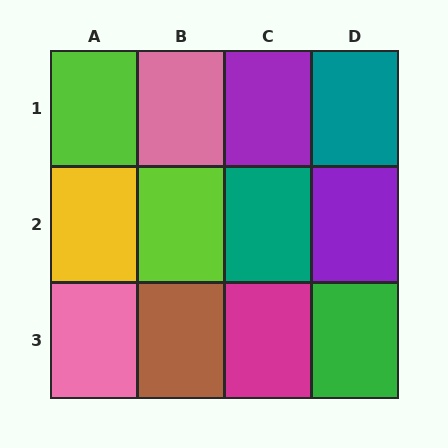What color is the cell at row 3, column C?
Magenta.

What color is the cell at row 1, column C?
Purple.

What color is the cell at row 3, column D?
Green.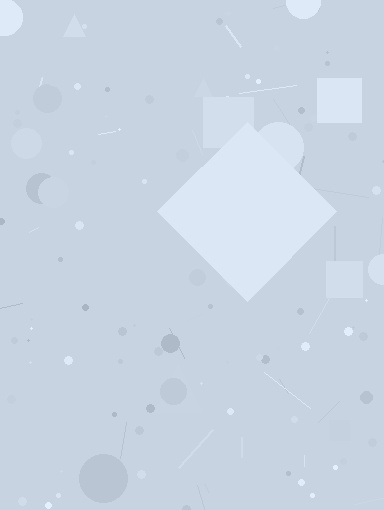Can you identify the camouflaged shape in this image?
The camouflaged shape is a diamond.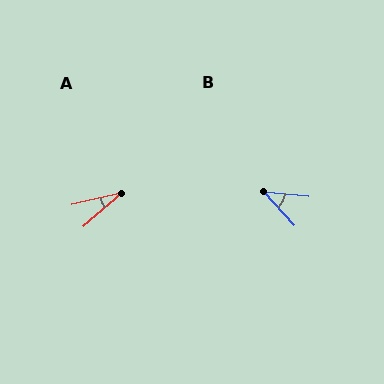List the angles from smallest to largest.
A (27°), B (42°).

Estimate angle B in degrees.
Approximately 42 degrees.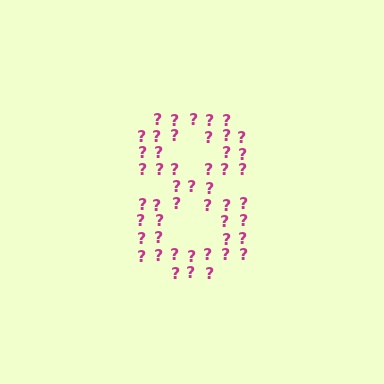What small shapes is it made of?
It is made of small question marks.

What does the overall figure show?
The overall figure shows the digit 8.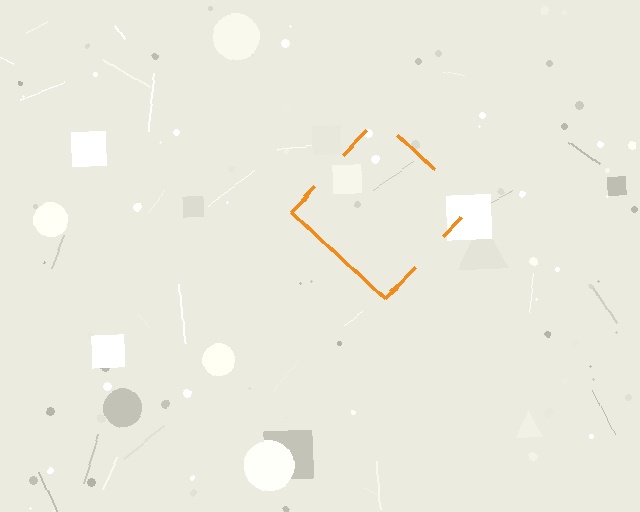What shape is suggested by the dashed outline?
The dashed outline suggests a diamond.